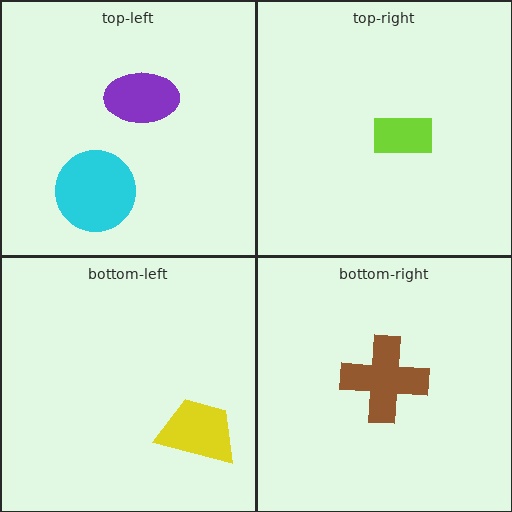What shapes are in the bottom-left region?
The yellow trapezoid.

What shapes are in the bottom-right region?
The brown cross.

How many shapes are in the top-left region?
2.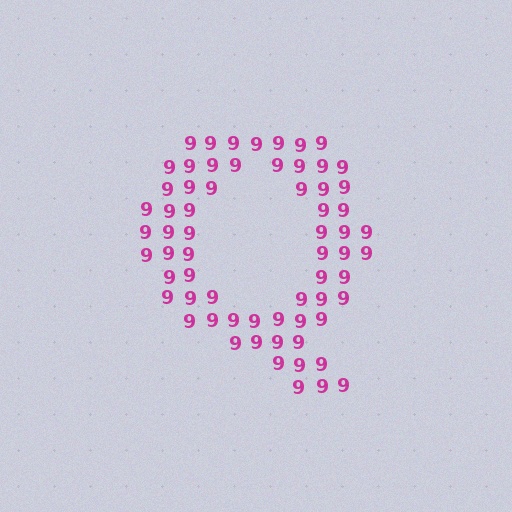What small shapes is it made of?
It is made of small digit 9's.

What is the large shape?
The large shape is the letter Q.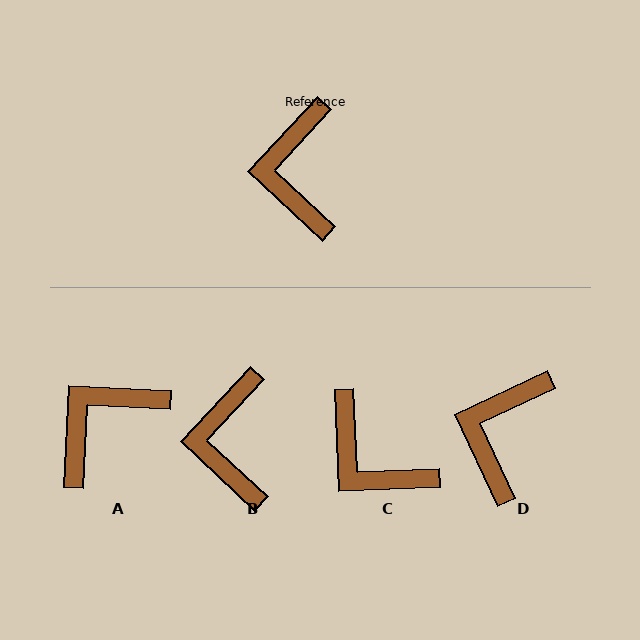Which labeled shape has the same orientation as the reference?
B.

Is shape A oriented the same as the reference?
No, it is off by about 50 degrees.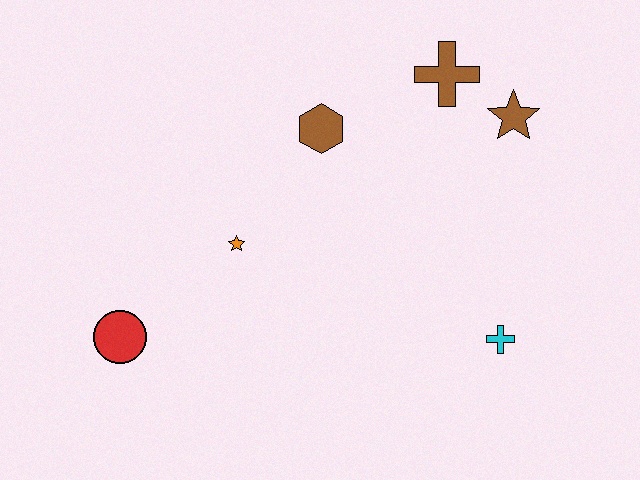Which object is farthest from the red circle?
The brown star is farthest from the red circle.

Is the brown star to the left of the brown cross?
No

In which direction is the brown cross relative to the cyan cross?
The brown cross is above the cyan cross.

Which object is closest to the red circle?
The orange star is closest to the red circle.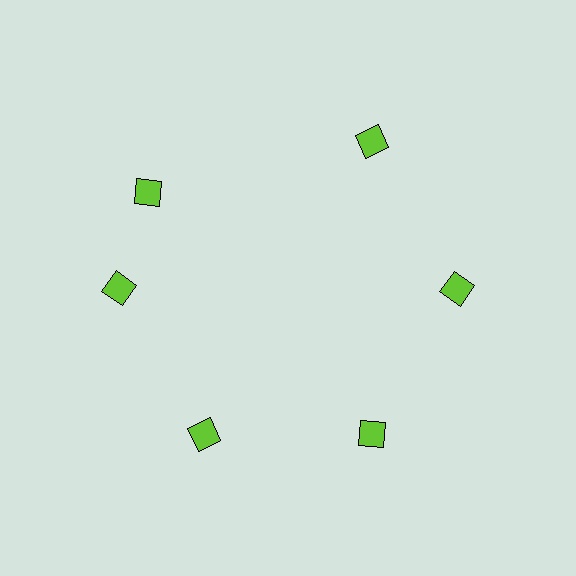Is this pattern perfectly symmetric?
No. The 6 lime diamonds are arranged in a ring, but one element near the 11 o'clock position is rotated out of alignment along the ring, breaking the 6-fold rotational symmetry.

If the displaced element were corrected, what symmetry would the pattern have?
It would have 6-fold rotational symmetry — the pattern would map onto itself every 60 degrees.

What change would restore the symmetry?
The symmetry would be restored by rotating it back into even spacing with its neighbors so that all 6 diamonds sit at equal angles and equal distance from the center.